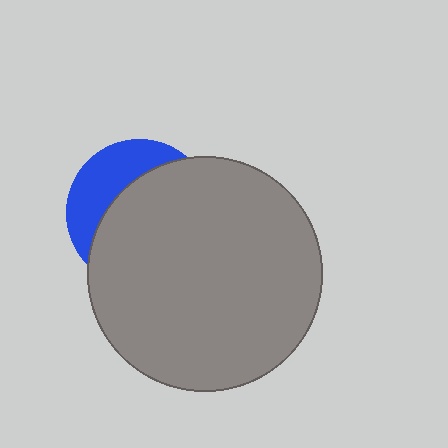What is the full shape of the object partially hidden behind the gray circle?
The partially hidden object is a blue circle.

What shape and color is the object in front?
The object in front is a gray circle.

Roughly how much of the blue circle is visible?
A small part of it is visible (roughly 32%).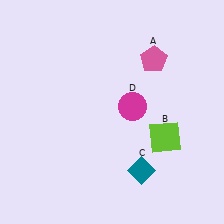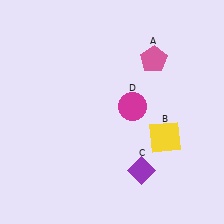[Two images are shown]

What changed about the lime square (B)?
In Image 1, B is lime. In Image 2, it changed to yellow.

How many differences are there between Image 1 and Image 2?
There are 2 differences between the two images.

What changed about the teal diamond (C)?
In Image 1, C is teal. In Image 2, it changed to purple.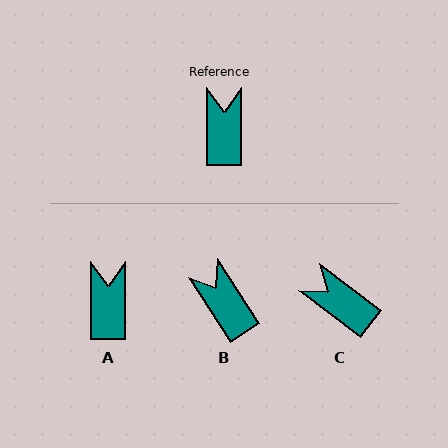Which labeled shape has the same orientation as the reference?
A.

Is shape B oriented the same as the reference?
No, it is off by about 34 degrees.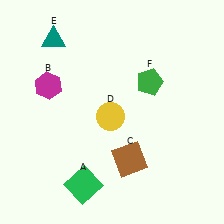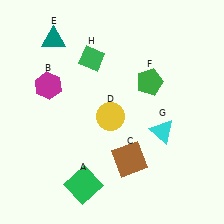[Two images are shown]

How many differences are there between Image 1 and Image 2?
There are 2 differences between the two images.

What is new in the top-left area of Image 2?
A green diamond (H) was added in the top-left area of Image 2.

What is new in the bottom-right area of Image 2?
A cyan triangle (G) was added in the bottom-right area of Image 2.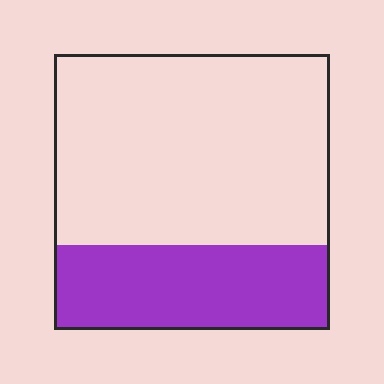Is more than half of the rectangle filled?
No.